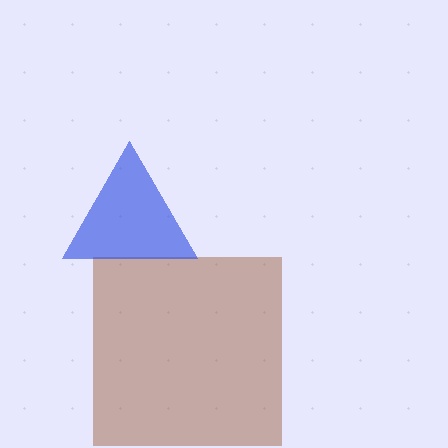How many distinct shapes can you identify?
There are 2 distinct shapes: a brown square, a blue triangle.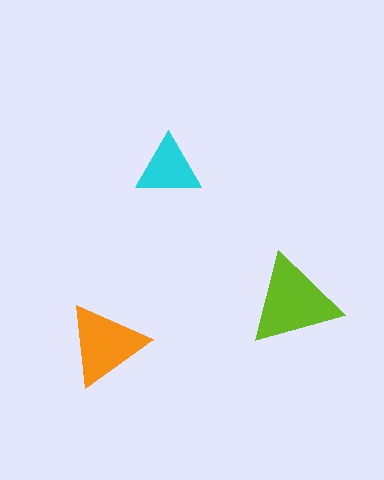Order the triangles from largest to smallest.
the lime one, the orange one, the cyan one.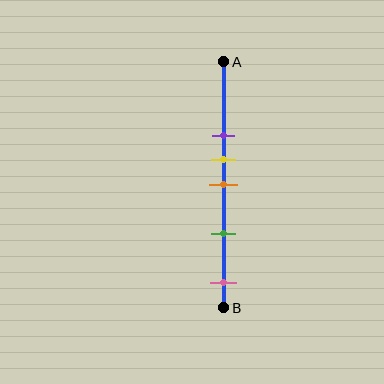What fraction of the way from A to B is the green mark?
The green mark is approximately 70% (0.7) of the way from A to B.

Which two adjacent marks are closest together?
The yellow and orange marks are the closest adjacent pair.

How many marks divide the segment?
There are 5 marks dividing the segment.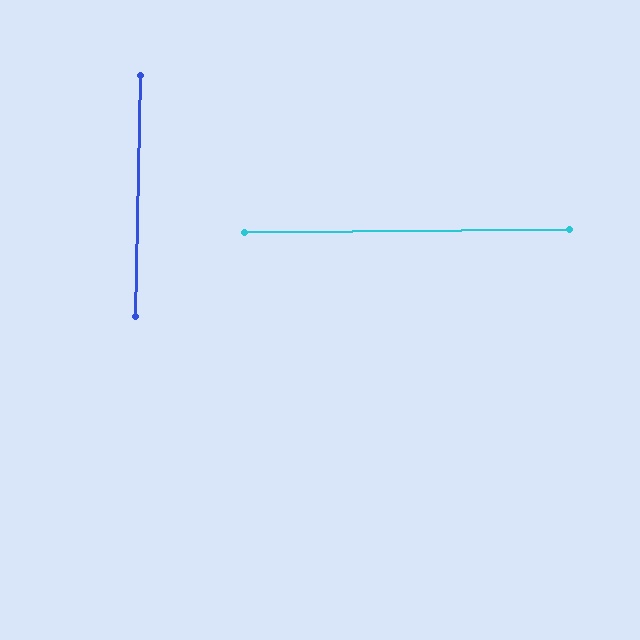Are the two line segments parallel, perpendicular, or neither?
Perpendicular — they meet at approximately 88°.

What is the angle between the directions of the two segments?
Approximately 88 degrees.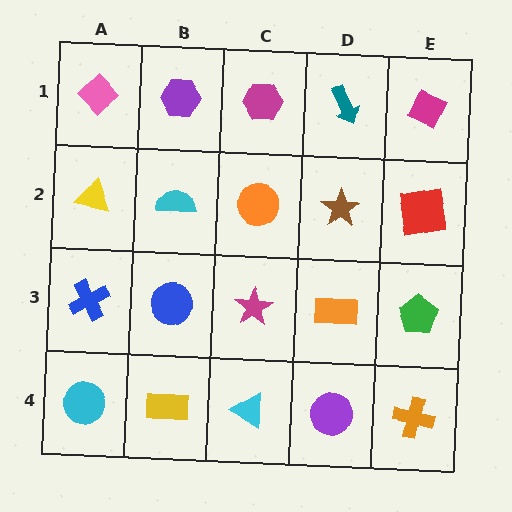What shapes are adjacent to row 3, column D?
A brown star (row 2, column D), a purple circle (row 4, column D), a magenta star (row 3, column C), a green pentagon (row 3, column E).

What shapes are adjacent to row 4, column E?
A green pentagon (row 3, column E), a purple circle (row 4, column D).